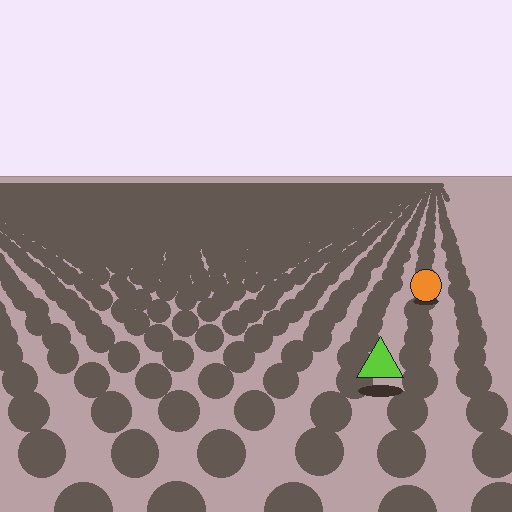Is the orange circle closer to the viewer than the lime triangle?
No. The lime triangle is closer — you can tell from the texture gradient: the ground texture is coarser near it.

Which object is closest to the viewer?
The lime triangle is closest. The texture marks near it are larger and more spread out.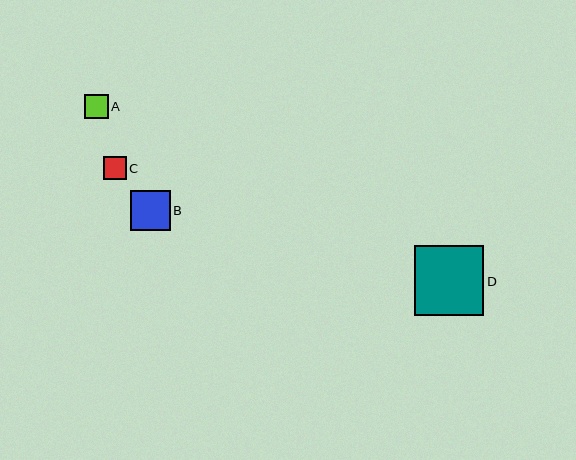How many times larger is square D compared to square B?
Square D is approximately 1.7 times the size of square B.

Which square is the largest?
Square D is the largest with a size of approximately 69 pixels.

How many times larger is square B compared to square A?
Square B is approximately 1.6 times the size of square A.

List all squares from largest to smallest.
From largest to smallest: D, B, A, C.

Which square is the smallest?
Square C is the smallest with a size of approximately 23 pixels.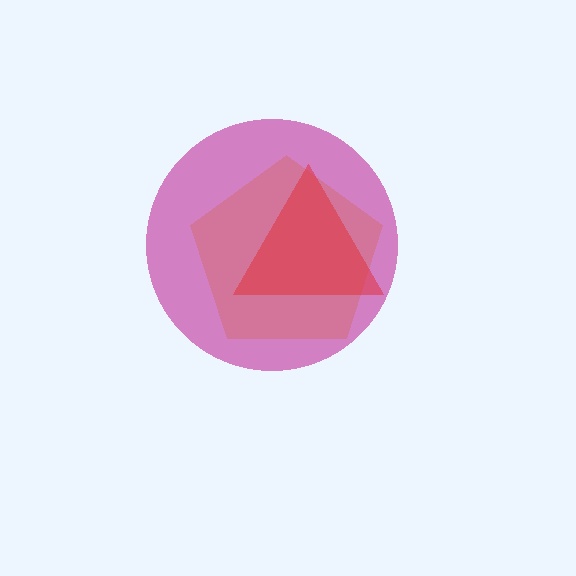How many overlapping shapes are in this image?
There are 3 overlapping shapes in the image.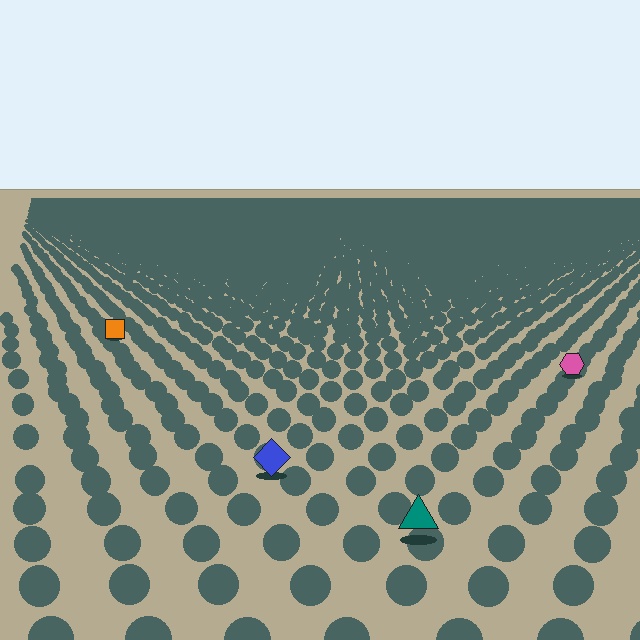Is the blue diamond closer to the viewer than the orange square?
Yes. The blue diamond is closer — you can tell from the texture gradient: the ground texture is coarser near it.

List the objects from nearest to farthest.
From nearest to farthest: the teal triangle, the blue diamond, the pink hexagon, the orange square.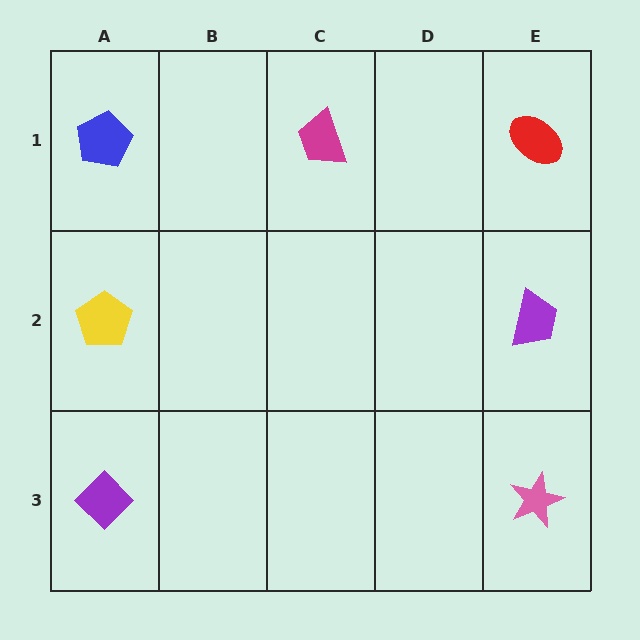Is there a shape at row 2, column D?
No, that cell is empty.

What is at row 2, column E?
A purple trapezoid.